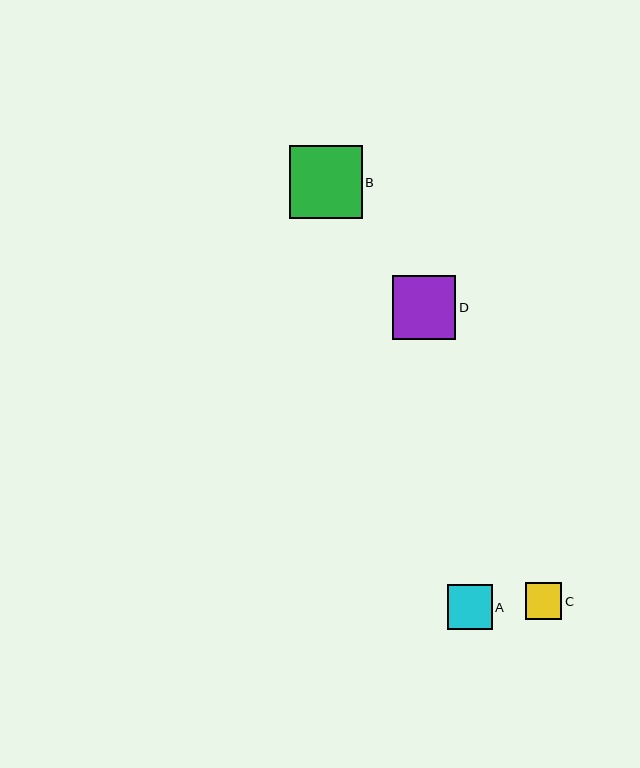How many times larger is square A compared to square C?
Square A is approximately 1.2 times the size of square C.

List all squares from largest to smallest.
From largest to smallest: B, D, A, C.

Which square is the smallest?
Square C is the smallest with a size of approximately 37 pixels.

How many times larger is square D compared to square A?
Square D is approximately 1.4 times the size of square A.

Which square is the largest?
Square B is the largest with a size of approximately 73 pixels.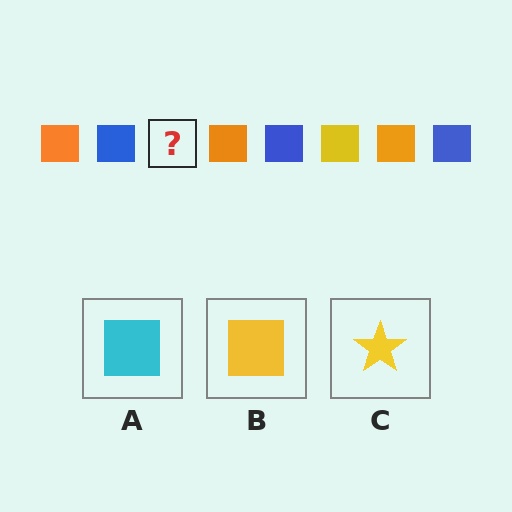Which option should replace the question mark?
Option B.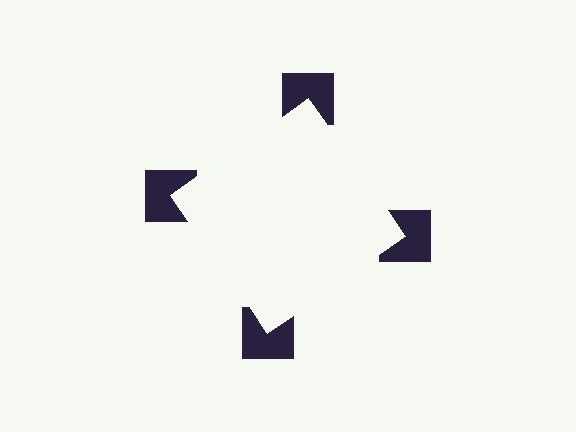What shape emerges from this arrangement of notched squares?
An illusory square — its edges are inferred from the aligned wedge cuts in the notched squares, not physically drawn.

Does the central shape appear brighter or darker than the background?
It typically appears slightly brighter than the background, even though no actual brightness change is drawn.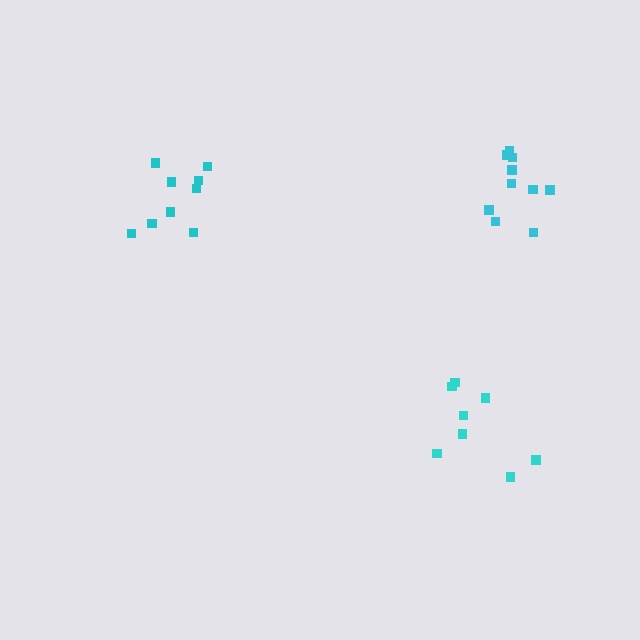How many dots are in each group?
Group 1: 9 dots, Group 2: 10 dots, Group 3: 8 dots (27 total).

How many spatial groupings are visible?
There are 3 spatial groupings.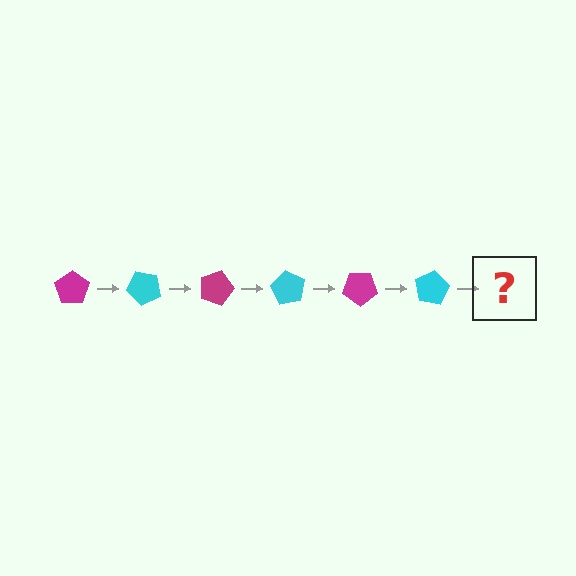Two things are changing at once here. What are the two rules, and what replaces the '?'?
The two rules are that it rotates 45 degrees each step and the color cycles through magenta and cyan. The '?' should be a magenta pentagon, rotated 270 degrees from the start.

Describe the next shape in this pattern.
It should be a magenta pentagon, rotated 270 degrees from the start.